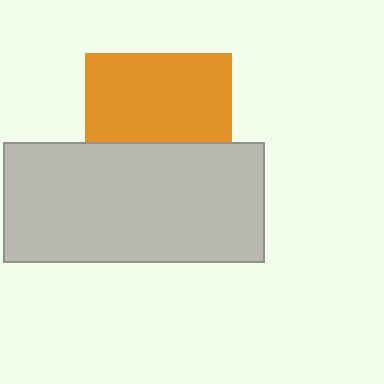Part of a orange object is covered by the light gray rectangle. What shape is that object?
It is a square.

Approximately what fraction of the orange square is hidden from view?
Roughly 40% of the orange square is hidden behind the light gray rectangle.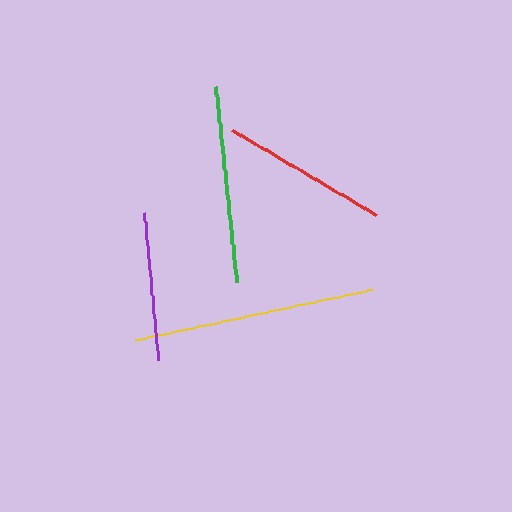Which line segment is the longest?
The yellow line is the longest at approximately 242 pixels.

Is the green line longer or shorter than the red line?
The green line is longer than the red line.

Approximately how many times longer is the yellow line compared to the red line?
The yellow line is approximately 1.4 times the length of the red line.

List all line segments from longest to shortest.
From longest to shortest: yellow, green, red, purple.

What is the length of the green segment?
The green segment is approximately 196 pixels long.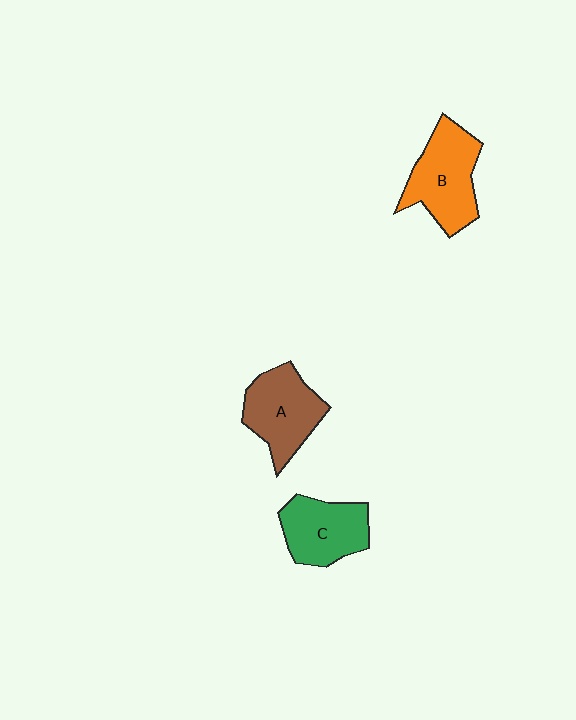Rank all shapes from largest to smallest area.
From largest to smallest: B (orange), A (brown), C (green).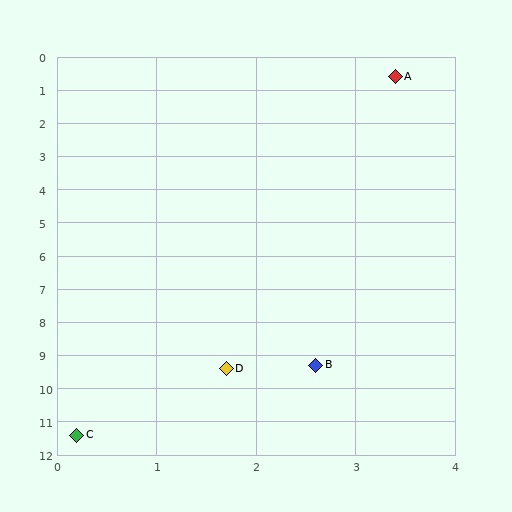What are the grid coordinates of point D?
Point D is at approximately (1.7, 9.4).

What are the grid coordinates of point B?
Point B is at approximately (2.6, 9.3).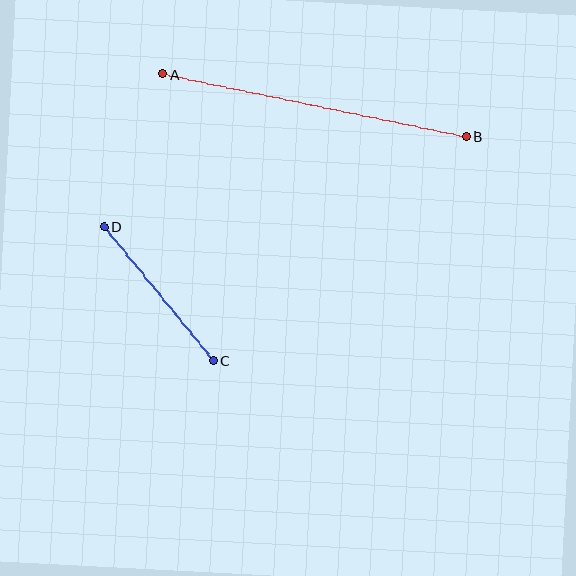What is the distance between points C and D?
The distance is approximately 173 pixels.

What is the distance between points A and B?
The distance is approximately 310 pixels.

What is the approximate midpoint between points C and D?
The midpoint is at approximately (159, 294) pixels.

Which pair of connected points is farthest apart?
Points A and B are farthest apart.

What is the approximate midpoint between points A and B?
The midpoint is at approximately (315, 105) pixels.